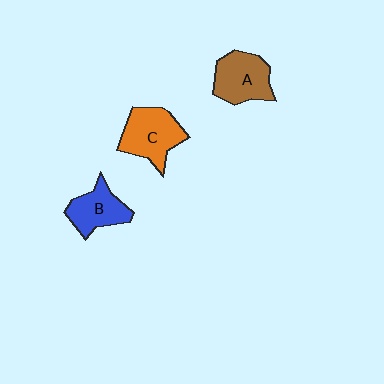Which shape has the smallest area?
Shape B (blue).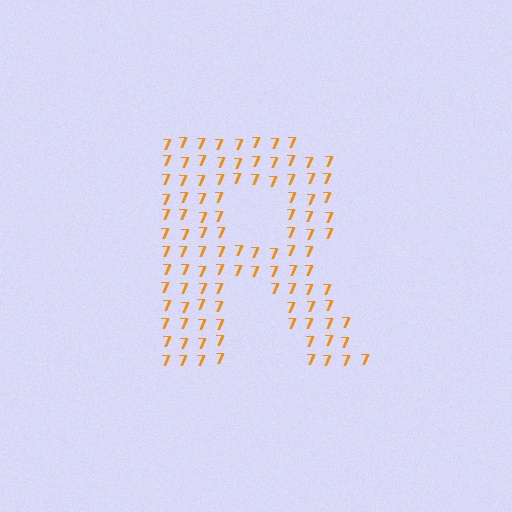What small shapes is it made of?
It is made of small digit 7's.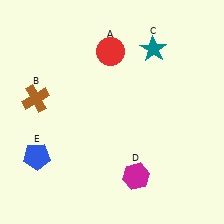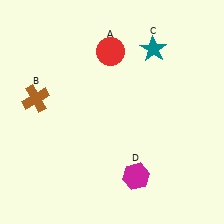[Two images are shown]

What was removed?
The blue pentagon (E) was removed in Image 2.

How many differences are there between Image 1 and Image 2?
There is 1 difference between the two images.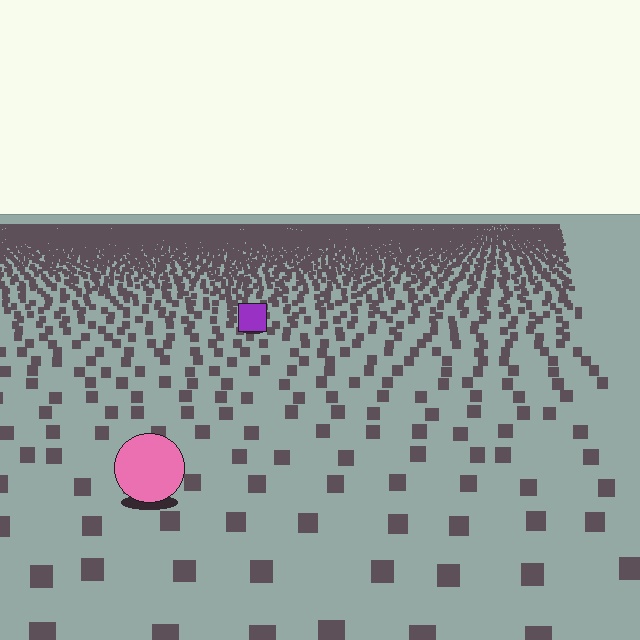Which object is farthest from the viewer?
The purple square is farthest from the viewer. It appears smaller and the ground texture around it is denser.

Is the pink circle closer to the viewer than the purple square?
Yes. The pink circle is closer — you can tell from the texture gradient: the ground texture is coarser near it.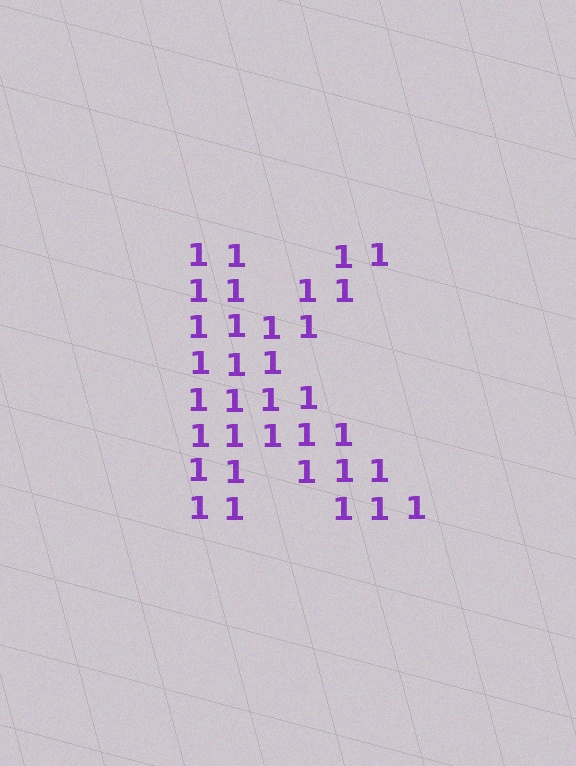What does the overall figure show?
The overall figure shows the letter K.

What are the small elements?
The small elements are digit 1's.